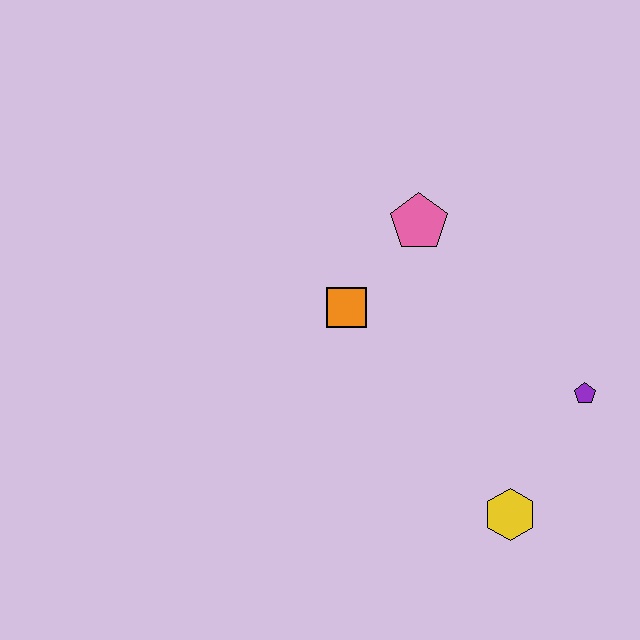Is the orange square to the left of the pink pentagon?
Yes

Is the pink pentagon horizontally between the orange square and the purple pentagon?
Yes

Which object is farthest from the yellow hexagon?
The pink pentagon is farthest from the yellow hexagon.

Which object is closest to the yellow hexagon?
The purple pentagon is closest to the yellow hexagon.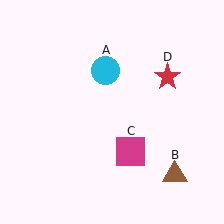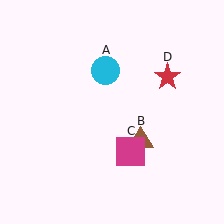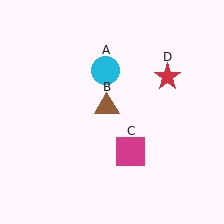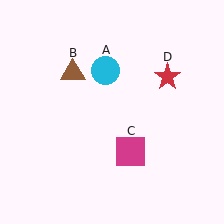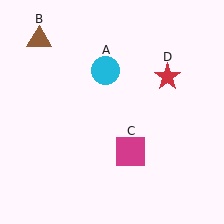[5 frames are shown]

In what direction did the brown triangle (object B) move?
The brown triangle (object B) moved up and to the left.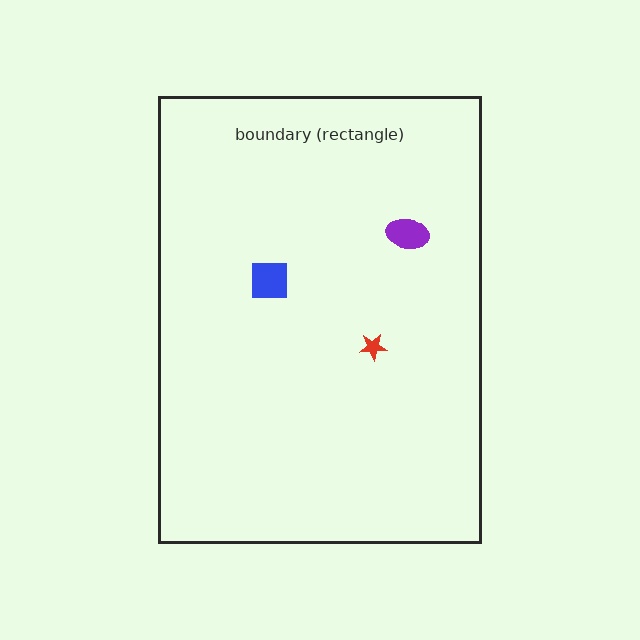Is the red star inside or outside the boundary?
Inside.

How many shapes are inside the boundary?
3 inside, 0 outside.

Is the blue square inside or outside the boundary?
Inside.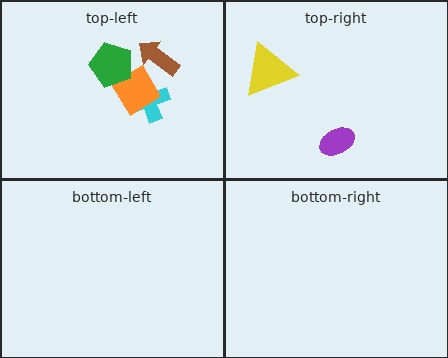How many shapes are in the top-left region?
4.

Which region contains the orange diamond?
The top-left region.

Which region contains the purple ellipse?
The top-right region.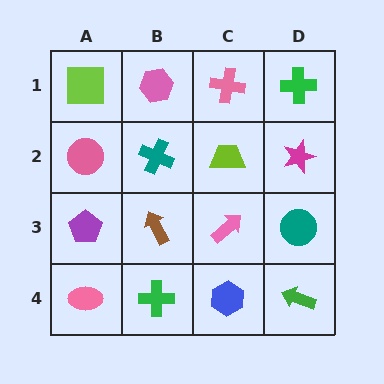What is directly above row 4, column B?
A brown arrow.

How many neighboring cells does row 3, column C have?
4.